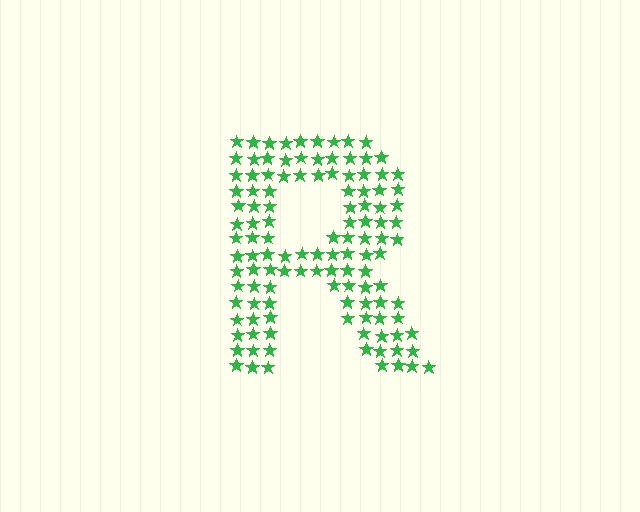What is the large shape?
The large shape is the letter R.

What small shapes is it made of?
It is made of small stars.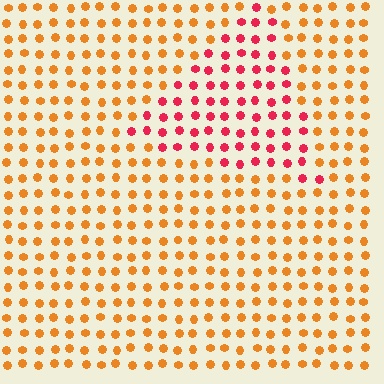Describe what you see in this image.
The image is filled with small orange elements in a uniform arrangement. A triangle-shaped region is visible where the elements are tinted to a slightly different hue, forming a subtle color boundary.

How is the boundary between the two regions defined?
The boundary is defined purely by a slight shift in hue (about 44 degrees). Spacing, size, and orientation are identical on both sides.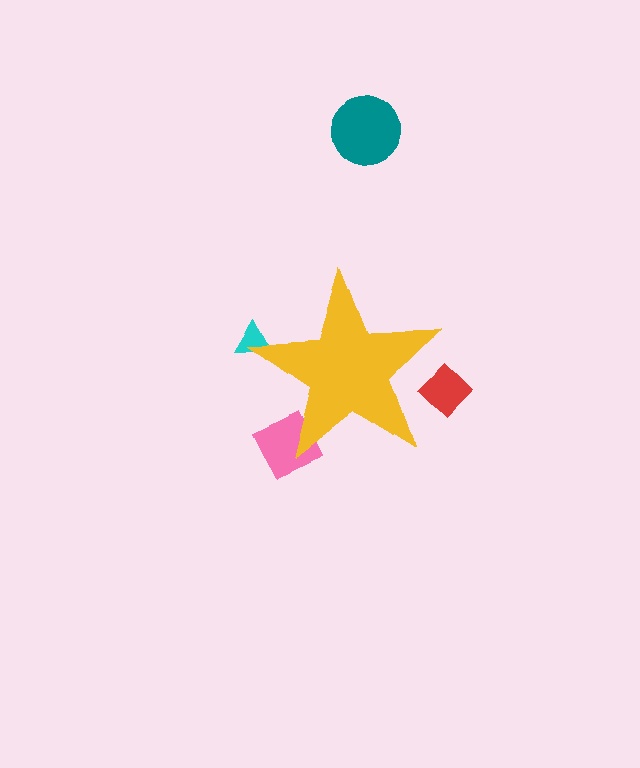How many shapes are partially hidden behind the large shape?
3 shapes are partially hidden.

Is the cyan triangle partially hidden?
Yes, the cyan triangle is partially hidden behind the yellow star.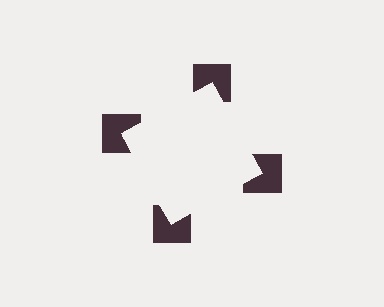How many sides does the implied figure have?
4 sides.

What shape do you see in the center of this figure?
An illusory square — its edges are inferred from the aligned wedge cuts in the notched squares, not physically drawn.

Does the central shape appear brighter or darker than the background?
It typically appears slightly brighter than the background, even though no actual brightness change is drawn.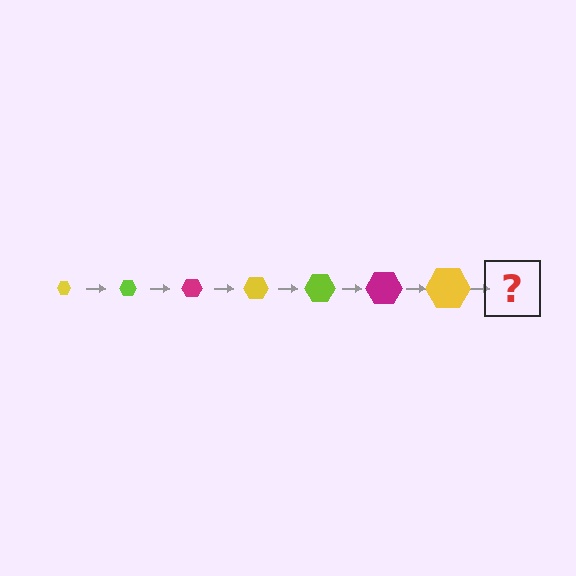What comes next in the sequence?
The next element should be a lime hexagon, larger than the previous one.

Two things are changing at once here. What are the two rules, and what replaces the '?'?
The two rules are that the hexagon grows larger each step and the color cycles through yellow, lime, and magenta. The '?' should be a lime hexagon, larger than the previous one.